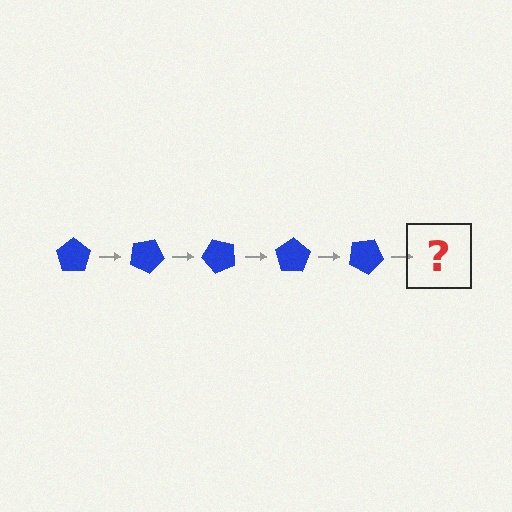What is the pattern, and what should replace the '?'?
The pattern is that the pentagon rotates 25 degrees each step. The '?' should be a blue pentagon rotated 125 degrees.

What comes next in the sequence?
The next element should be a blue pentagon rotated 125 degrees.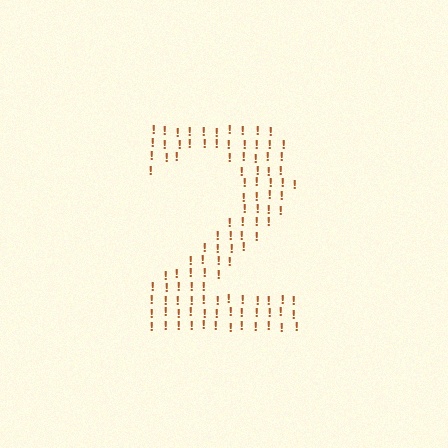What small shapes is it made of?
It is made of small exclamation marks.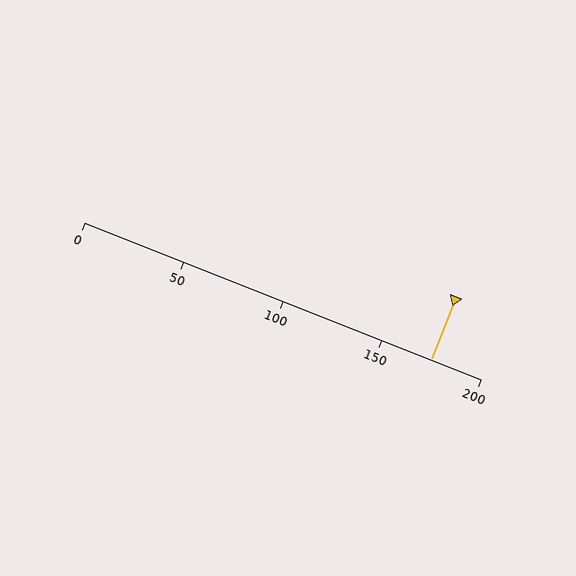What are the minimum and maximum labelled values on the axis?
The axis runs from 0 to 200.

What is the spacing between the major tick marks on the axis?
The major ticks are spaced 50 apart.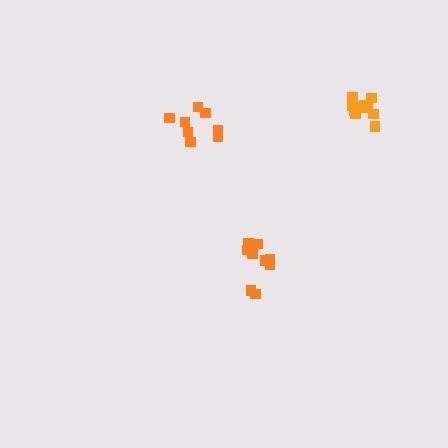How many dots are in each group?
Group 1: 11 dots, Group 2: 10 dots, Group 3: 8 dots (29 total).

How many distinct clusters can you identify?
There are 3 distinct clusters.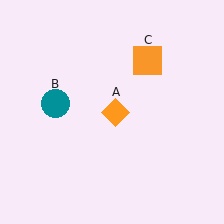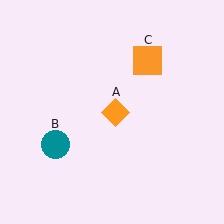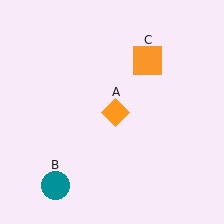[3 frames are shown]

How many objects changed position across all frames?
1 object changed position: teal circle (object B).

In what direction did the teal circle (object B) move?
The teal circle (object B) moved down.